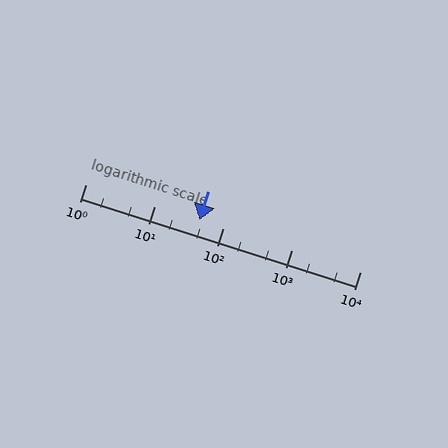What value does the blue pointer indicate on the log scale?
The pointer indicates approximately 45.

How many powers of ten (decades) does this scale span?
The scale spans 4 decades, from 1 to 10000.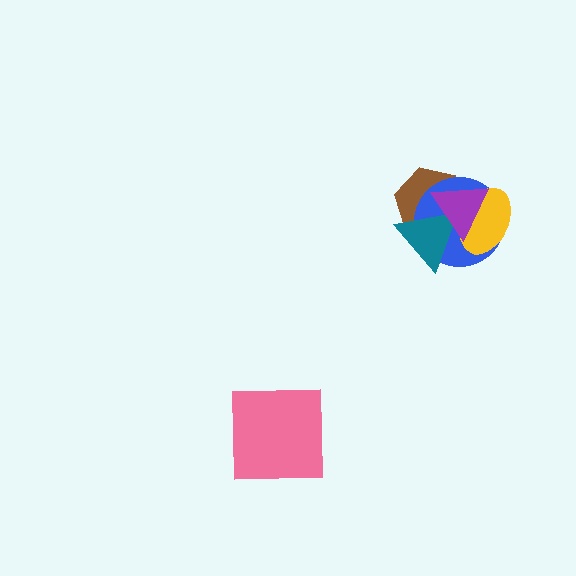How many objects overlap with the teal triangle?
4 objects overlap with the teal triangle.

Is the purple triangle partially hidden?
No, no other shape covers it.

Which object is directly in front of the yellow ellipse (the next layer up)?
The teal triangle is directly in front of the yellow ellipse.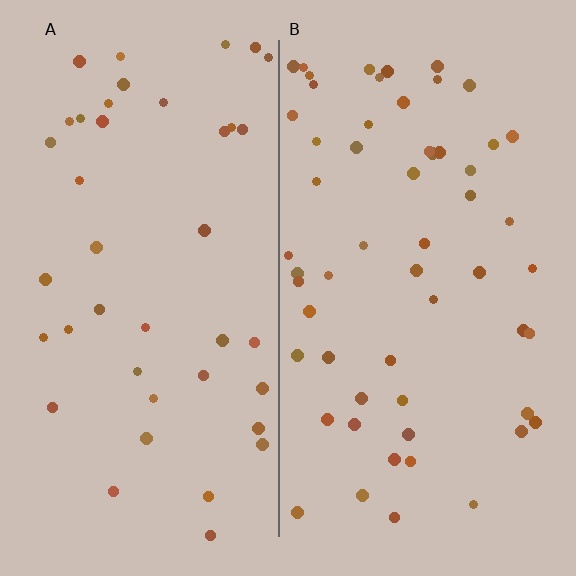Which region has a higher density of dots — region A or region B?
B (the right).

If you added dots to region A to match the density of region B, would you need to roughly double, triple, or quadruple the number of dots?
Approximately double.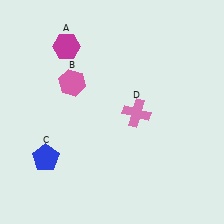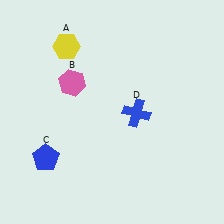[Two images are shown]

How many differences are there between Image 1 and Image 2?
There are 2 differences between the two images.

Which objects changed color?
A changed from magenta to yellow. D changed from pink to blue.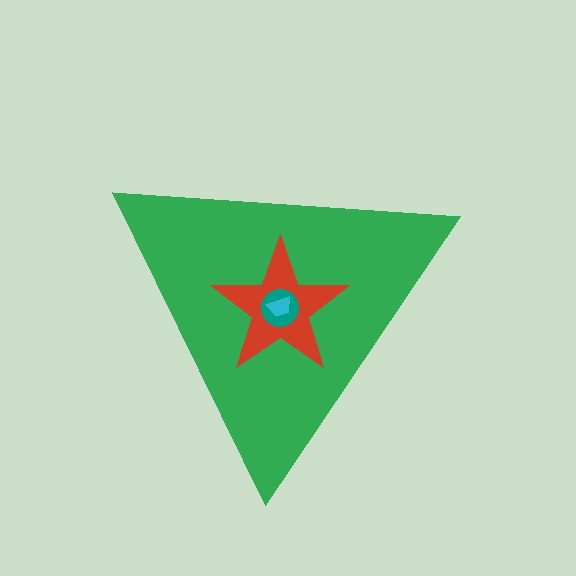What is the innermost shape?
The cyan trapezoid.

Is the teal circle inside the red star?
Yes.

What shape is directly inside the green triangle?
The red star.